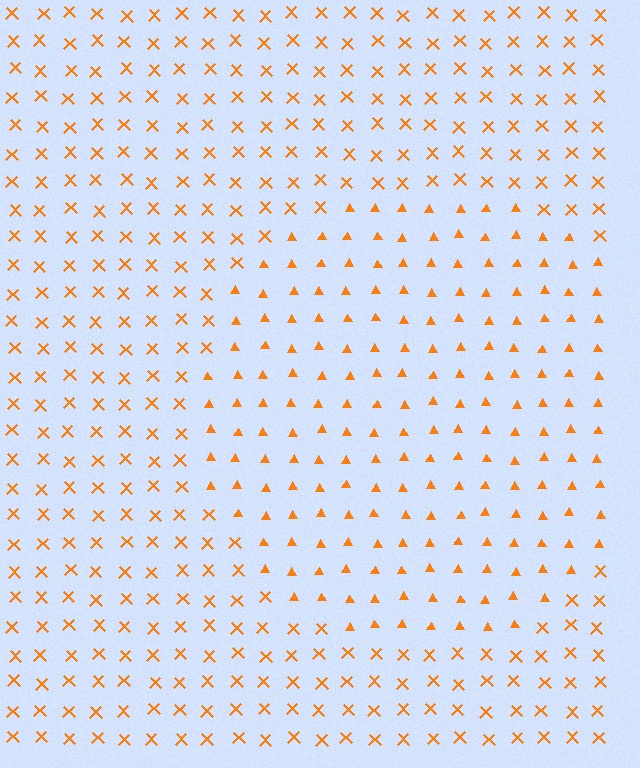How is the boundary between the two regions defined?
The boundary is defined by a change in element shape: triangles inside vs. X marks outside. All elements share the same color and spacing.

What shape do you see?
I see a circle.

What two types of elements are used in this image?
The image uses triangles inside the circle region and X marks outside it.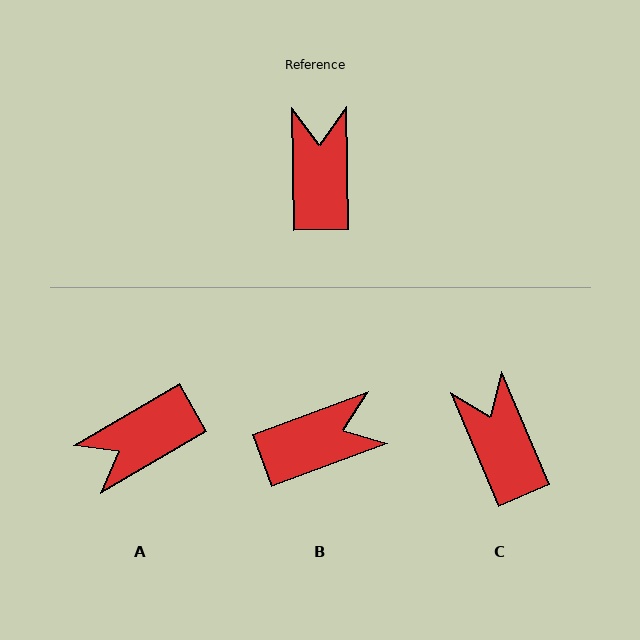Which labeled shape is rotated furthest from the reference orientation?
A, about 119 degrees away.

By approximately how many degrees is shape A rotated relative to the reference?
Approximately 119 degrees counter-clockwise.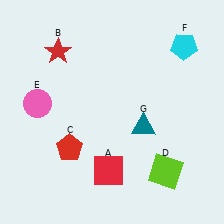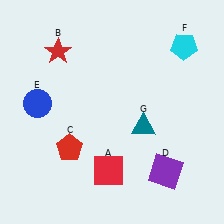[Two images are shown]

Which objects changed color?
D changed from lime to purple. E changed from pink to blue.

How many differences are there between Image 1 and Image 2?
There are 2 differences between the two images.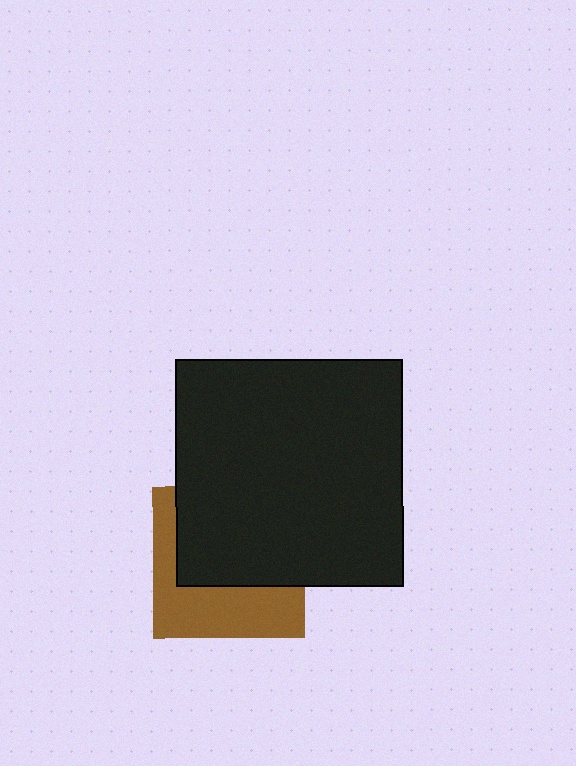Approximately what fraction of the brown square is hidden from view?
Roughly 57% of the brown square is hidden behind the black square.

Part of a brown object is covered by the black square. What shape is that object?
It is a square.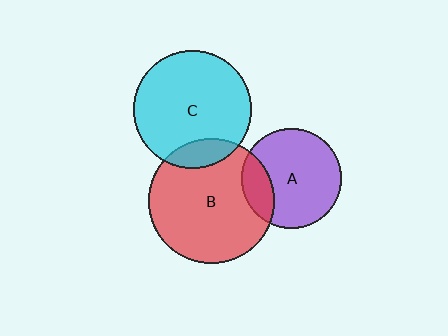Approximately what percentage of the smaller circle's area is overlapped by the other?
Approximately 20%.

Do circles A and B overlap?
Yes.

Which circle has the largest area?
Circle B (red).